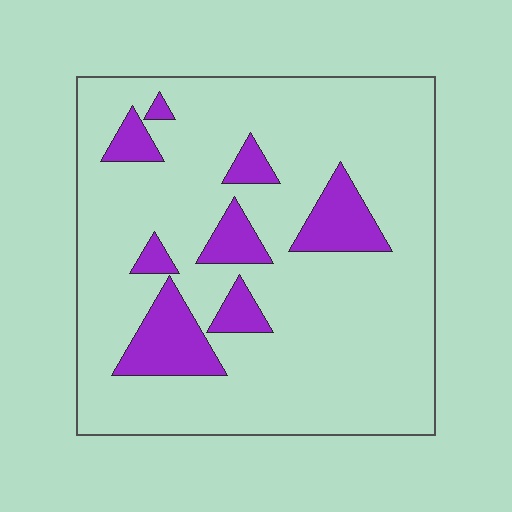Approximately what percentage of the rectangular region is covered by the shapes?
Approximately 15%.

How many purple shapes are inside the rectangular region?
8.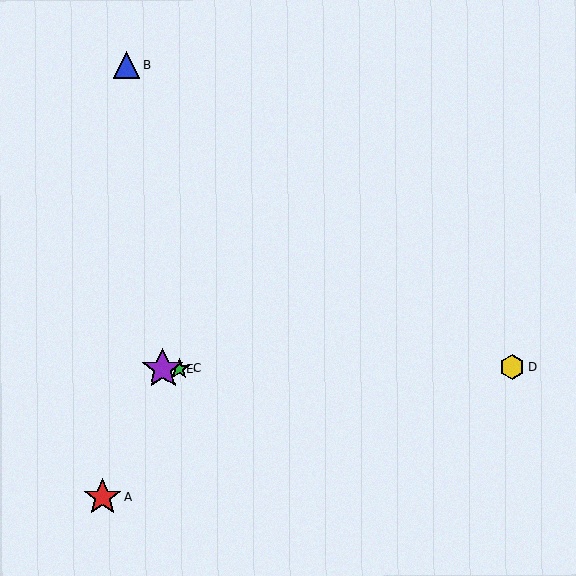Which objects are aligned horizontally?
Objects C, D, E are aligned horizontally.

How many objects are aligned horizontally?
3 objects (C, D, E) are aligned horizontally.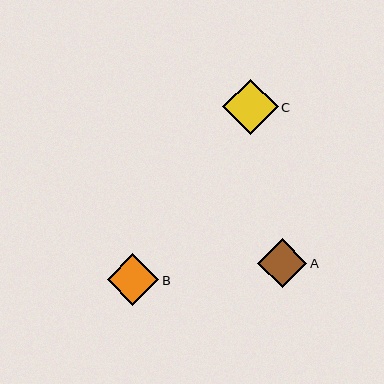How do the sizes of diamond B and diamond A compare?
Diamond B and diamond A are approximately the same size.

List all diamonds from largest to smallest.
From largest to smallest: C, B, A.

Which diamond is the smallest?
Diamond A is the smallest with a size of approximately 49 pixels.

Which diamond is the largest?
Diamond C is the largest with a size of approximately 56 pixels.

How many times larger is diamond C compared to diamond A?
Diamond C is approximately 1.1 times the size of diamond A.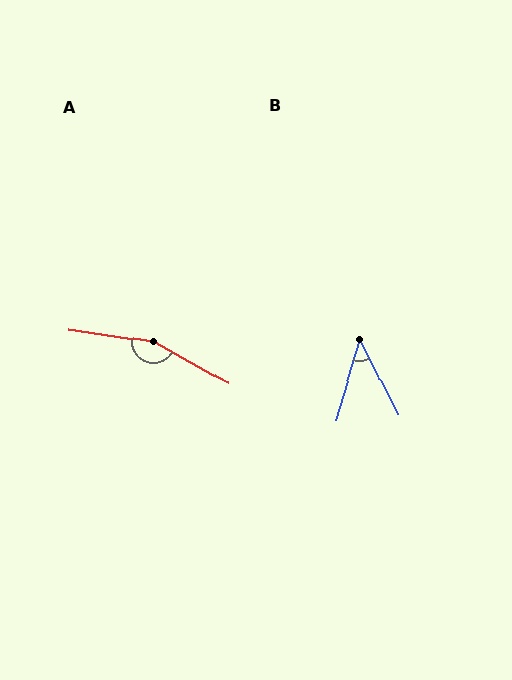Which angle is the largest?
A, at approximately 159 degrees.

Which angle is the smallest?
B, at approximately 42 degrees.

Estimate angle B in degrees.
Approximately 42 degrees.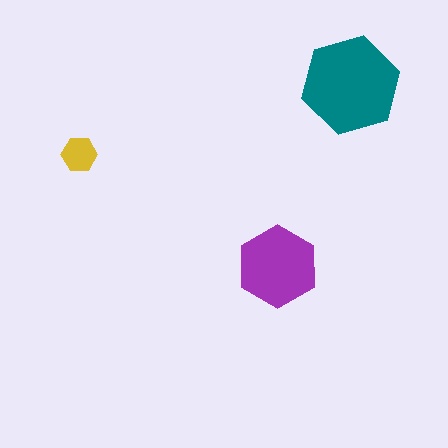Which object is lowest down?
The purple hexagon is bottommost.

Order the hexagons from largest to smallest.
the teal one, the purple one, the yellow one.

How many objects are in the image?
There are 3 objects in the image.